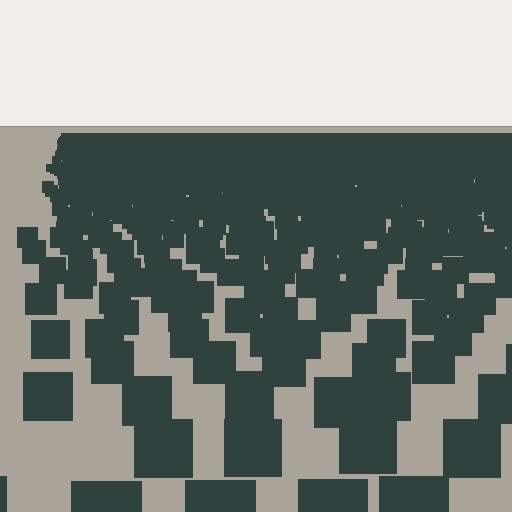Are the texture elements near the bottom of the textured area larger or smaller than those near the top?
Larger. Near the bottom, elements are closer to the viewer and appear at a bigger on-screen size.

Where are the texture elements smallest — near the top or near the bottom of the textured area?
Near the top.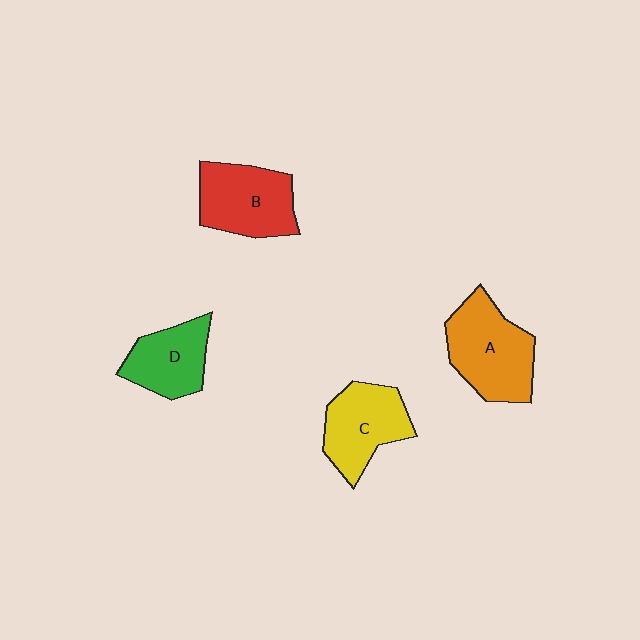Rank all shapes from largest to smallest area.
From largest to smallest: A (orange), B (red), C (yellow), D (green).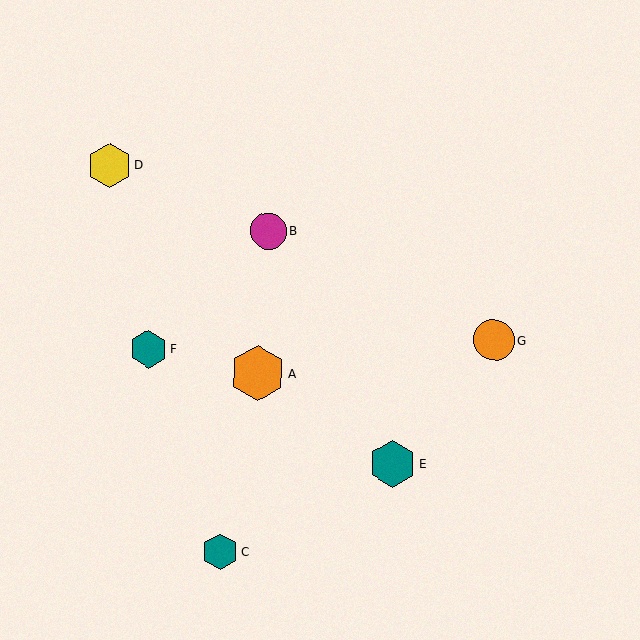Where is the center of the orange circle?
The center of the orange circle is at (494, 340).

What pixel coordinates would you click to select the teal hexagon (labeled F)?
Click at (148, 349) to select the teal hexagon F.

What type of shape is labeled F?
Shape F is a teal hexagon.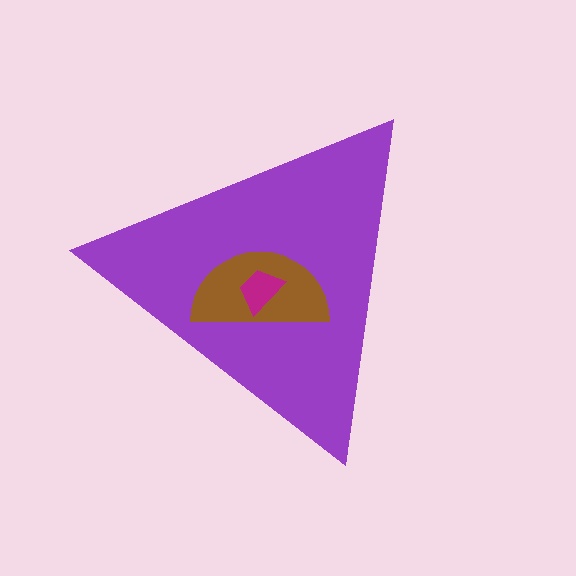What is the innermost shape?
The magenta trapezoid.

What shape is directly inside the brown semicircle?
The magenta trapezoid.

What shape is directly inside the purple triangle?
The brown semicircle.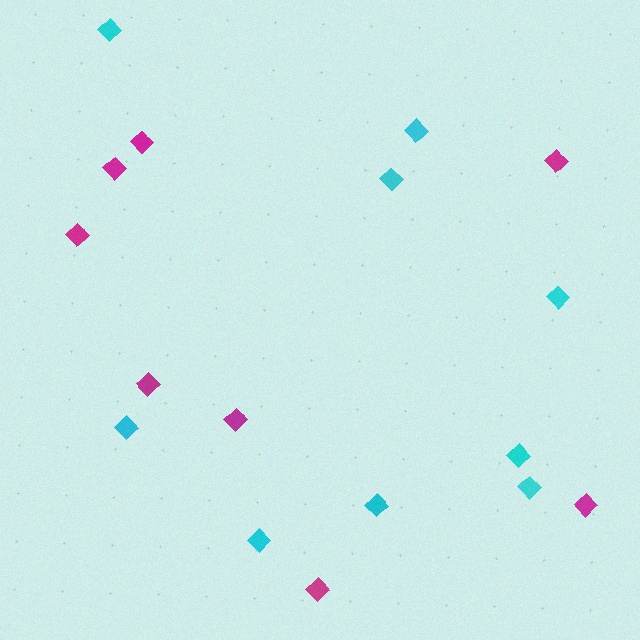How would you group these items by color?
There are 2 groups: one group of magenta diamonds (8) and one group of cyan diamonds (9).